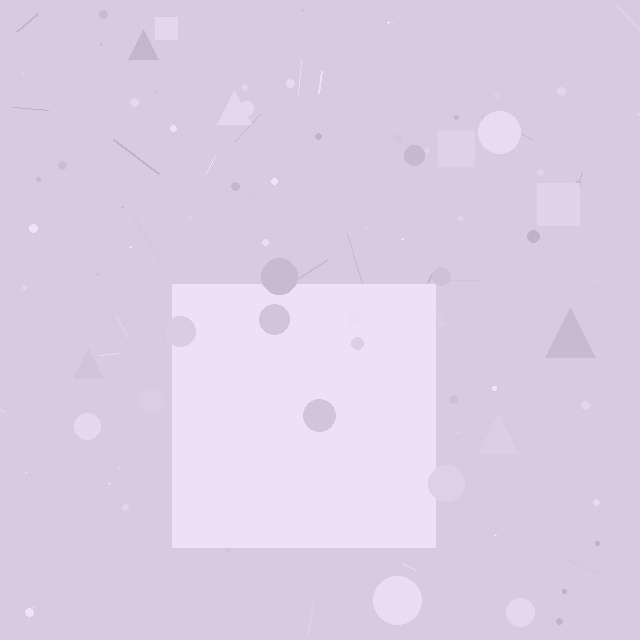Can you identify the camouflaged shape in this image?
The camouflaged shape is a square.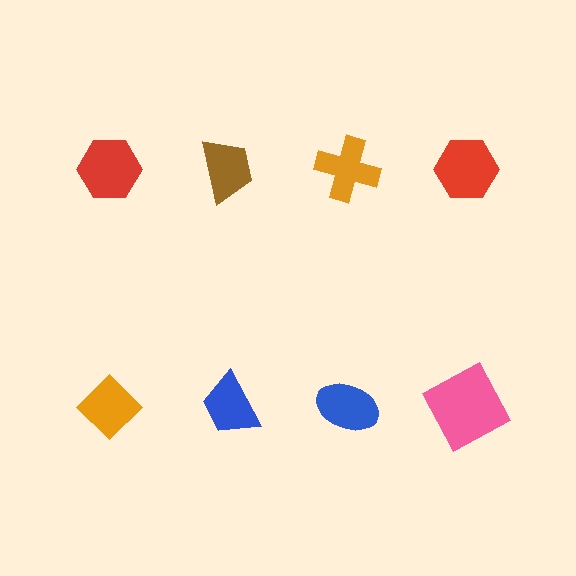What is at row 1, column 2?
A brown trapezoid.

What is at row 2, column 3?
A blue ellipse.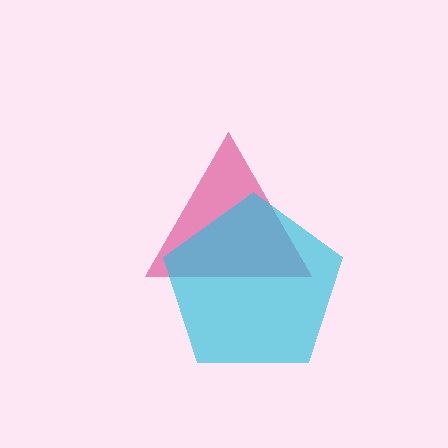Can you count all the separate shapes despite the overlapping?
Yes, there are 2 separate shapes.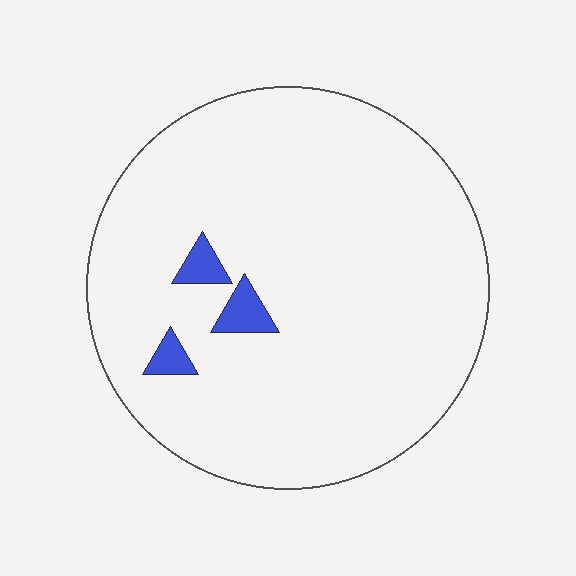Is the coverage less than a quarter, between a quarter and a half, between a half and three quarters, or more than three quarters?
Less than a quarter.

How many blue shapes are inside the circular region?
3.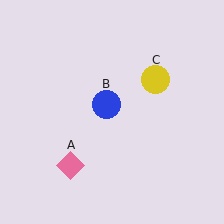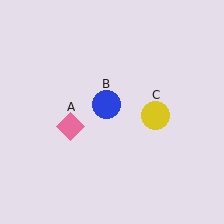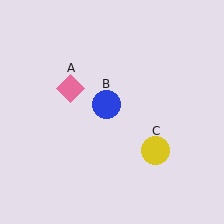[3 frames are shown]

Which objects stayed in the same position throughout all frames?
Blue circle (object B) remained stationary.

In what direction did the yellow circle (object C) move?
The yellow circle (object C) moved down.